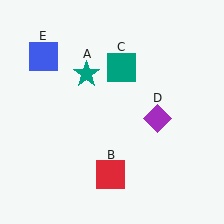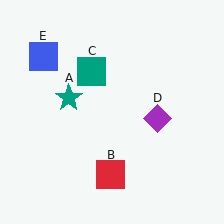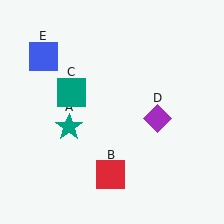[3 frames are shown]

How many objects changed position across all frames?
2 objects changed position: teal star (object A), teal square (object C).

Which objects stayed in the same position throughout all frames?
Red square (object B) and purple diamond (object D) and blue square (object E) remained stationary.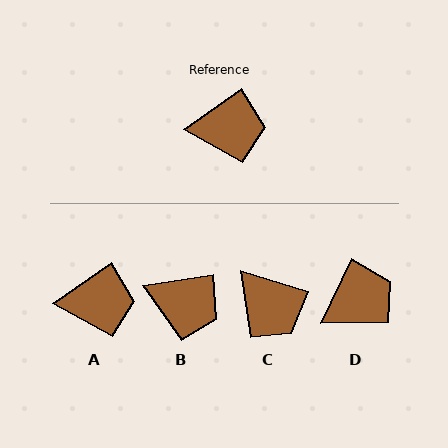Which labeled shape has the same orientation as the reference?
A.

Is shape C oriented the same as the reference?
No, it is off by about 52 degrees.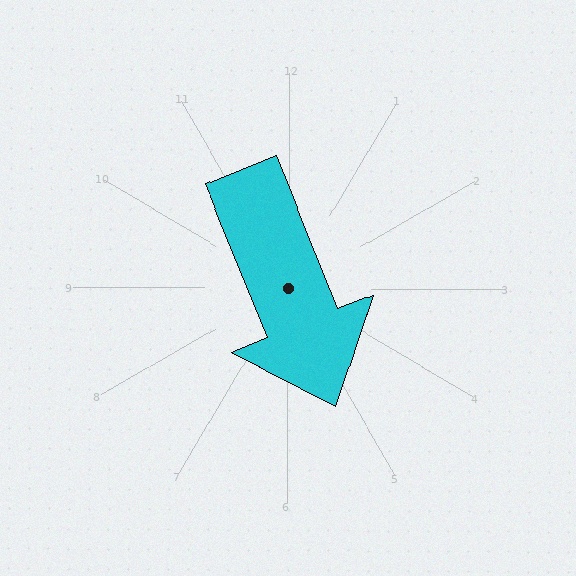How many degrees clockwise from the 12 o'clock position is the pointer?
Approximately 158 degrees.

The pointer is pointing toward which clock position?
Roughly 5 o'clock.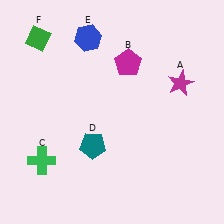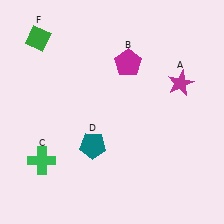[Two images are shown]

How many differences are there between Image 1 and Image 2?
There is 1 difference between the two images.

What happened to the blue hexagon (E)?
The blue hexagon (E) was removed in Image 2. It was in the top-left area of Image 1.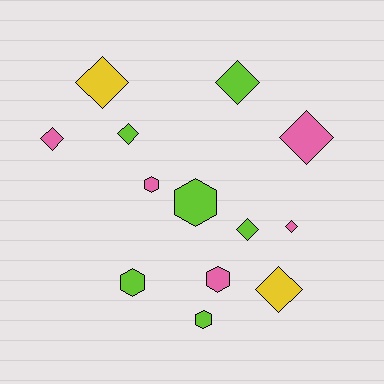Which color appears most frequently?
Lime, with 6 objects.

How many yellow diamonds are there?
There are 2 yellow diamonds.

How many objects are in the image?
There are 13 objects.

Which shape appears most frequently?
Diamond, with 8 objects.